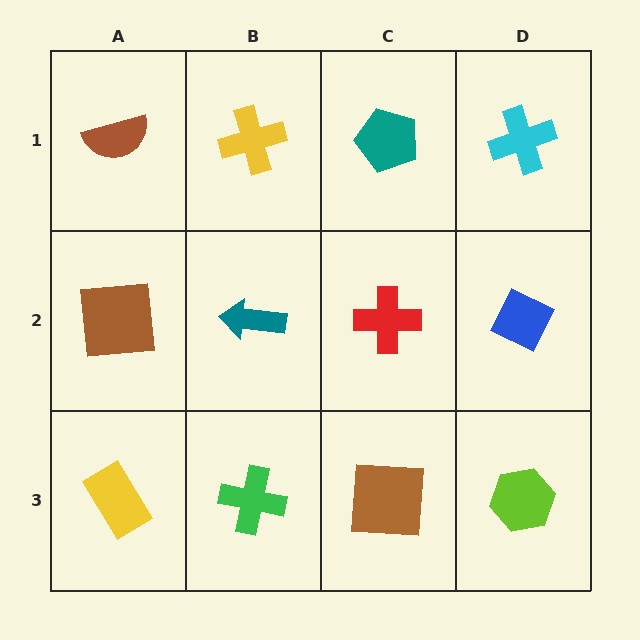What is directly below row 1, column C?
A red cross.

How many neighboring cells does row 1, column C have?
3.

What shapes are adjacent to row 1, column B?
A teal arrow (row 2, column B), a brown semicircle (row 1, column A), a teal pentagon (row 1, column C).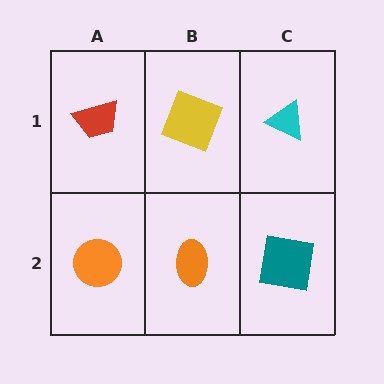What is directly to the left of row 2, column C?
An orange ellipse.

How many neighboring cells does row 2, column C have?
2.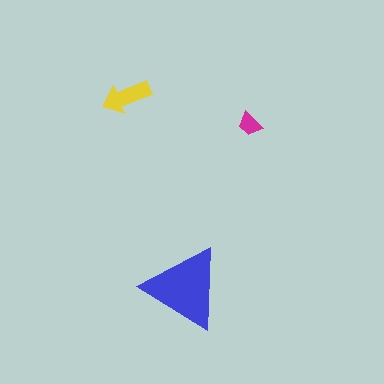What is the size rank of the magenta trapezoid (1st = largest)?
3rd.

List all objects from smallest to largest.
The magenta trapezoid, the yellow arrow, the blue triangle.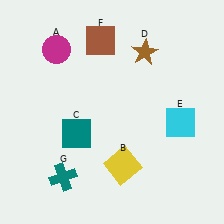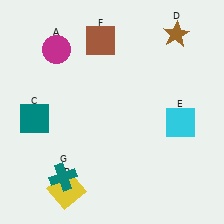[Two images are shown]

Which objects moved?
The objects that moved are: the yellow square (B), the teal square (C), the brown star (D).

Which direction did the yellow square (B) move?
The yellow square (B) moved left.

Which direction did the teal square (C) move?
The teal square (C) moved left.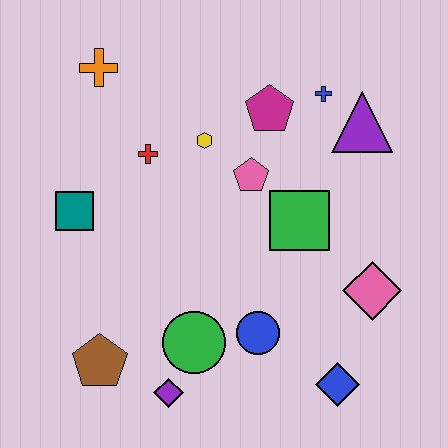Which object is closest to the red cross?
The yellow hexagon is closest to the red cross.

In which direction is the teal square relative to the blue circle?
The teal square is to the left of the blue circle.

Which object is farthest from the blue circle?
The orange cross is farthest from the blue circle.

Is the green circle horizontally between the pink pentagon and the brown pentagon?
Yes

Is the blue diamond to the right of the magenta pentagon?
Yes